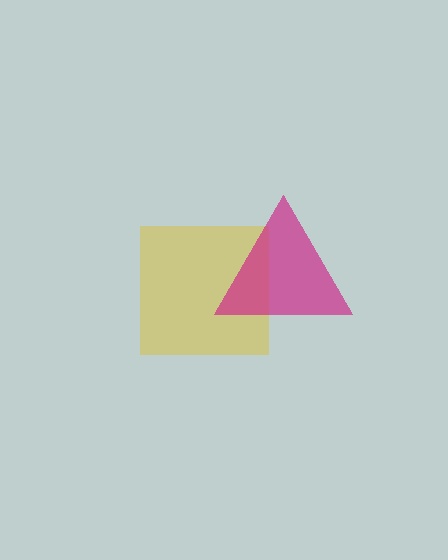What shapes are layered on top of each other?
The layered shapes are: a yellow square, a magenta triangle.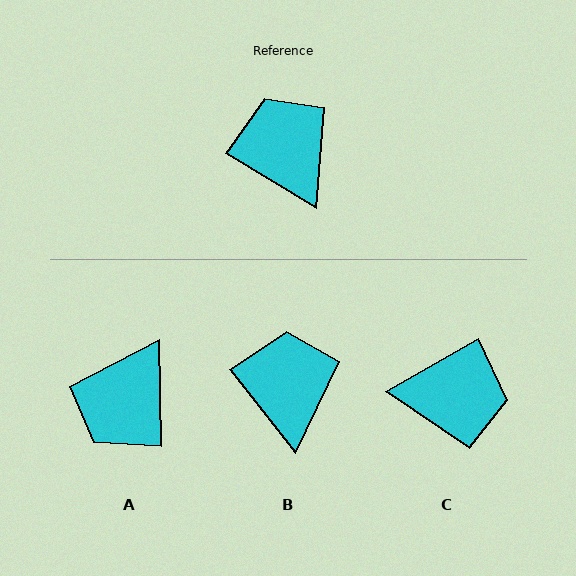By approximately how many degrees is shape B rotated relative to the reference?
Approximately 21 degrees clockwise.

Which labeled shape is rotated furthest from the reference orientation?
A, about 122 degrees away.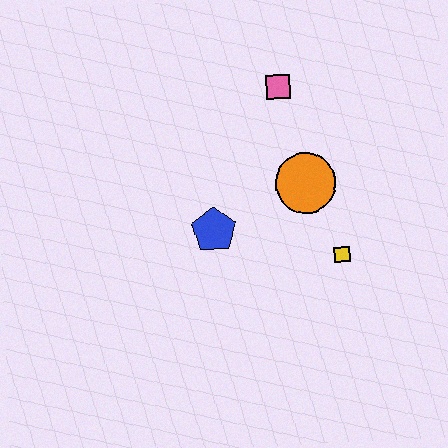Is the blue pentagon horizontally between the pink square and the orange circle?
No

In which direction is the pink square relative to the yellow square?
The pink square is above the yellow square.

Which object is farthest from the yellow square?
The pink square is farthest from the yellow square.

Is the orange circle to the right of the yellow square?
No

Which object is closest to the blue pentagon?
The orange circle is closest to the blue pentagon.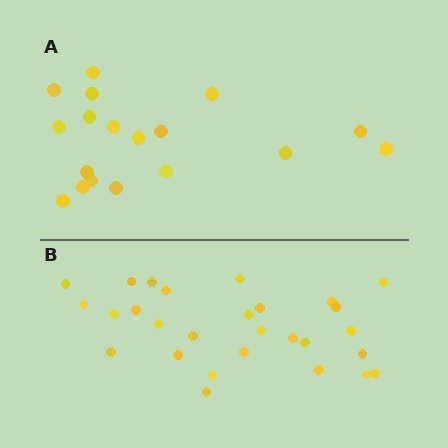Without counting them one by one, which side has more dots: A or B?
Region B (the bottom region) has more dots.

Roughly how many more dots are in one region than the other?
Region B has roughly 10 or so more dots than region A.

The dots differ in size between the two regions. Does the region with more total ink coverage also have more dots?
No. Region A has more total ink coverage because its dots are larger, but region B actually contains more individual dots. Total area can be misleading — the number of items is what matters here.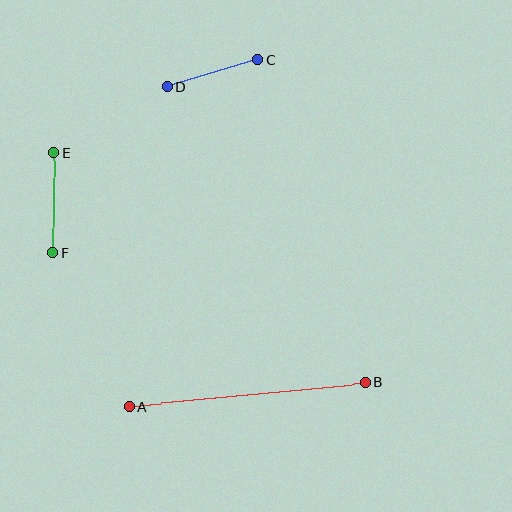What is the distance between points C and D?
The distance is approximately 95 pixels.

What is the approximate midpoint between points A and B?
The midpoint is at approximately (247, 395) pixels.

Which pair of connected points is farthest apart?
Points A and B are farthest apart.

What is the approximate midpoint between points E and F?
The midpoint is at approximately (53, 203) pixels.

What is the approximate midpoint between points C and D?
The midpoint is at approximately (212, 73) pixels.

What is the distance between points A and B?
The distance is approximately 237 pixels.